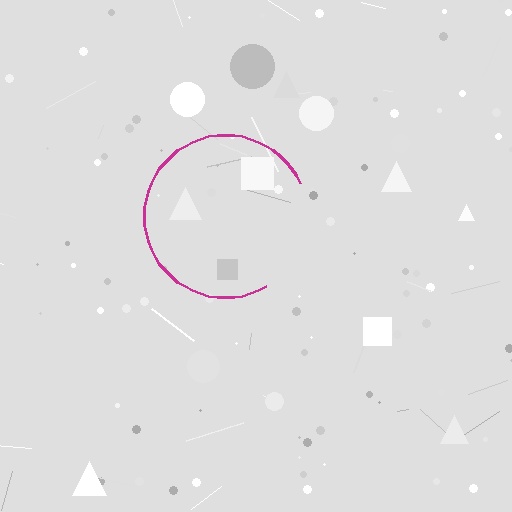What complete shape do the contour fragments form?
The contour fragments form a circle.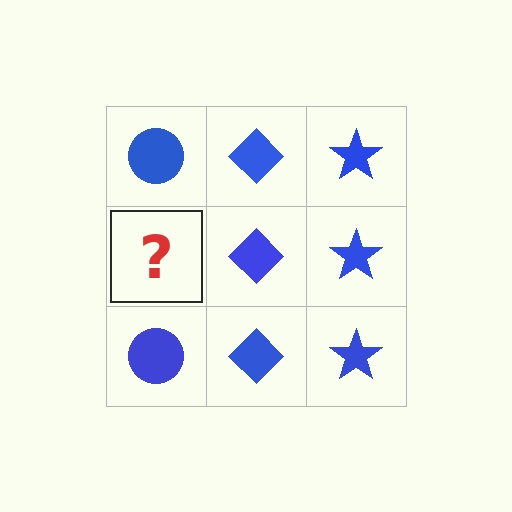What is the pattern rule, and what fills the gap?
The rule is that each column has a consistent shape. The gap should be filled with a blue circle.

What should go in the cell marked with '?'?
The missing cell should contain a blue circle.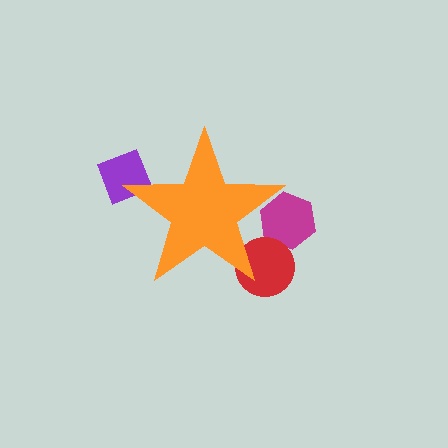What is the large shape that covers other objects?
An orange star.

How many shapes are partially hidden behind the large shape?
3 shapes are partially hidden.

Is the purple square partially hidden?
Yes, the purple square is partially hidden behind the orange star.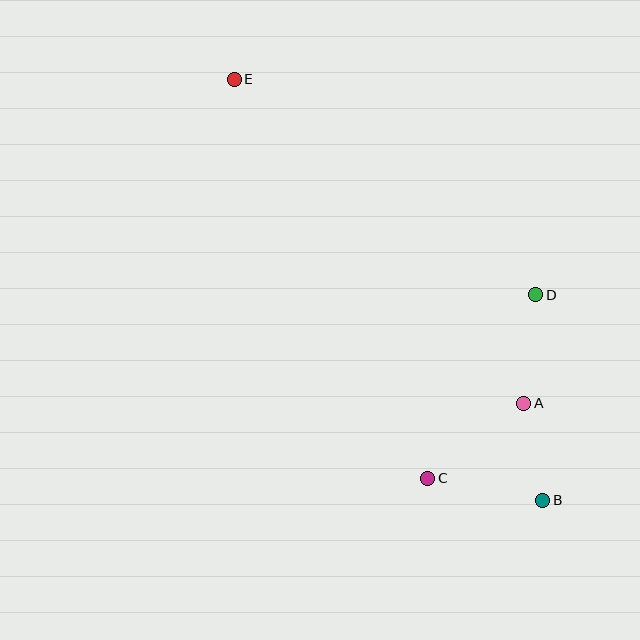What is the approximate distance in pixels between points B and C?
The distance between B and C is approximately 117 pixels.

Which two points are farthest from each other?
Points B and E are farthest from each other.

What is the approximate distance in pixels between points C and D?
The distance between C and D is approximately 213 pixels.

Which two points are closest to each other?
Points A and B are closest to each other.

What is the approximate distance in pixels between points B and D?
The distance between B and D is approximately 205 pixels.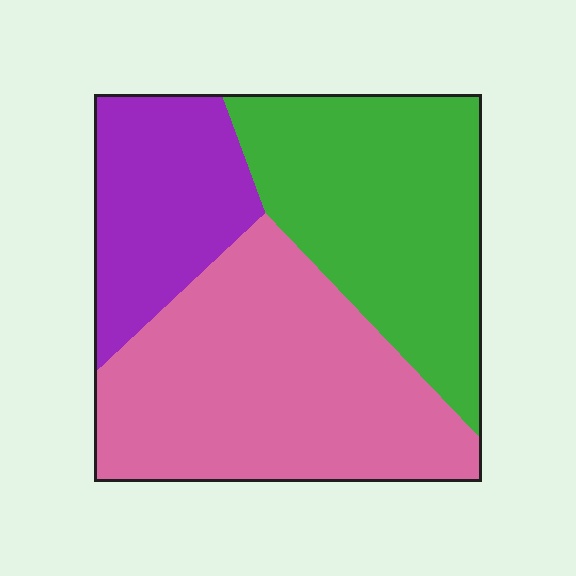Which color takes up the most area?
Pink, at roughly 45%.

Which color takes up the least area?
Purple, at roughly 20%.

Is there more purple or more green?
Green.